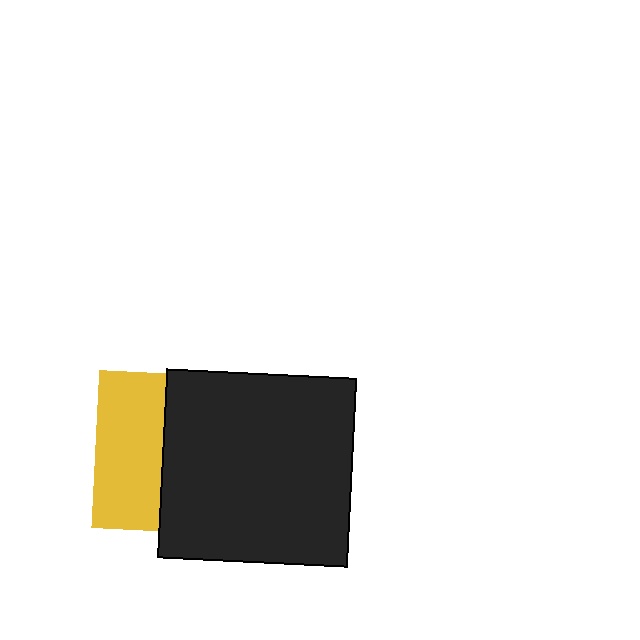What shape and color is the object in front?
The object in front is a black square.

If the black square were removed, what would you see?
You would see the complete yellow square.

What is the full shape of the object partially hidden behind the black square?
The partially hidden object is a yellow square.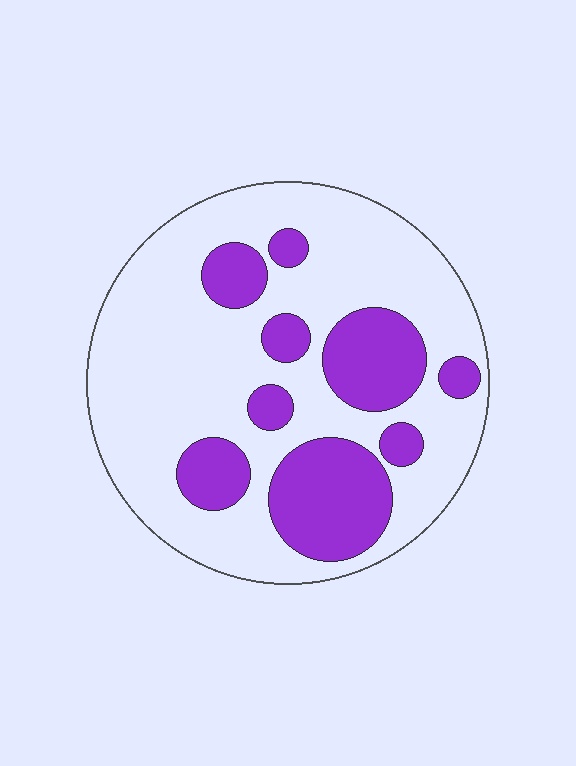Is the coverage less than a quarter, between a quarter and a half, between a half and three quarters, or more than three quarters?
Between a quarter and a half.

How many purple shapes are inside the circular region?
9.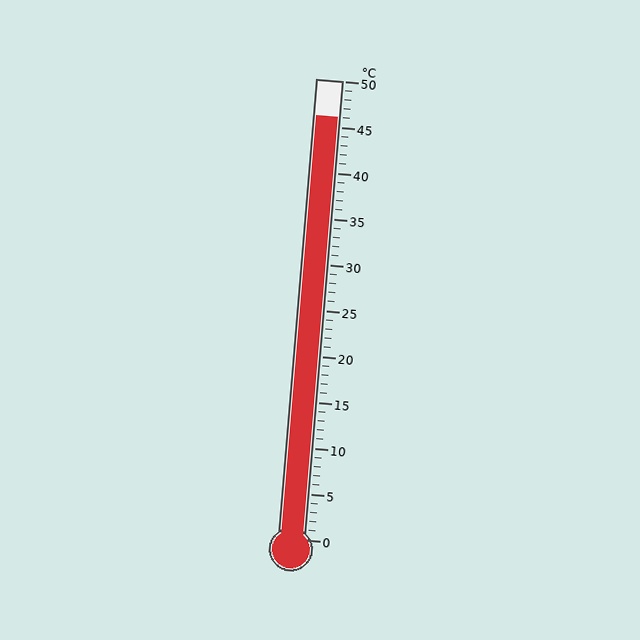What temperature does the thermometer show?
The thermometer shows approximately 46°C.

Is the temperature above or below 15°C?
The temperature is above 15°C.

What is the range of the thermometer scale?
The thermometer scale ranges from 0°C to 50°C.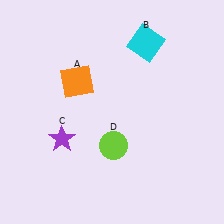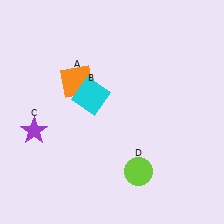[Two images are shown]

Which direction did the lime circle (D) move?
The lime circle (D) moved down.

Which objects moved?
The objects that moved are: the cyan square (B), the purple star (C), the lime circle (D).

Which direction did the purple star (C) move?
The purple star (C) moved left.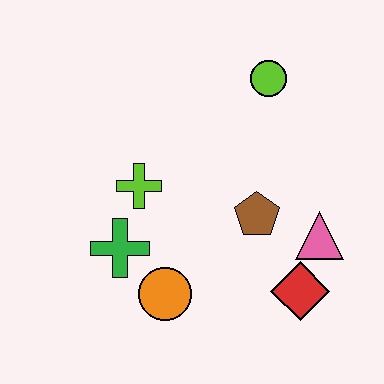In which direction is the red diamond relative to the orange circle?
The red diamond is to the right of the orange circle.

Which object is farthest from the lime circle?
The orange circle is farthest from the lime circle.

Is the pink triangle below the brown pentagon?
Yes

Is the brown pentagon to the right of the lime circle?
No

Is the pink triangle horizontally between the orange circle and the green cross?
No